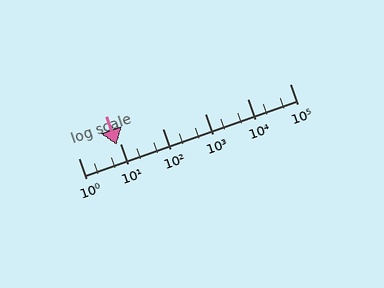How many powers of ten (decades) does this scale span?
The scale spans 5 decades, from 1 to 100000.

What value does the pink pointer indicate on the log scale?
The pointer indicates approximately 7.9.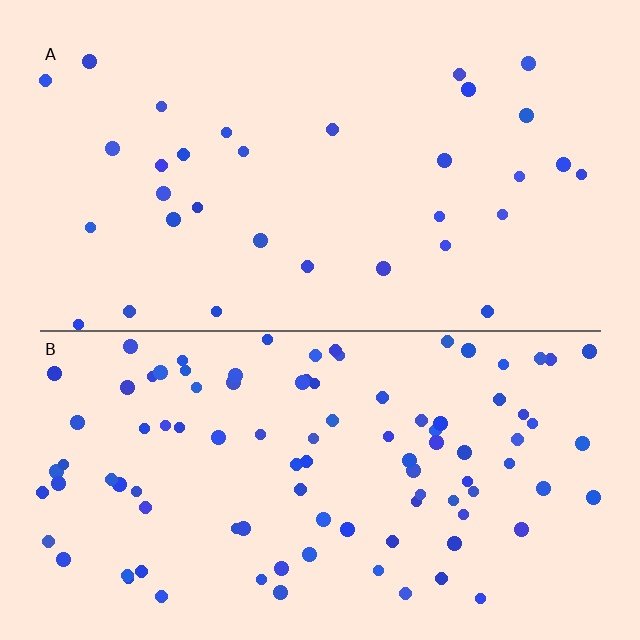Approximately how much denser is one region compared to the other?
Approximately 3.0× — region B over region A.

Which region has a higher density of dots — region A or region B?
B (the bottom).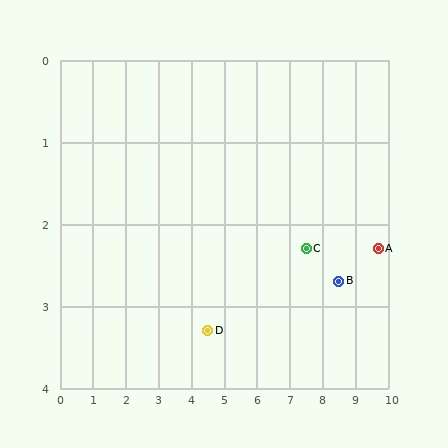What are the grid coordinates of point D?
Point D is at approximately (4.5, 3.3).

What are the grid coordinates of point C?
Point C is at approximately (7.5, 2.3).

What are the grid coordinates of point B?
Point B is at approximately (8.5, 2.7).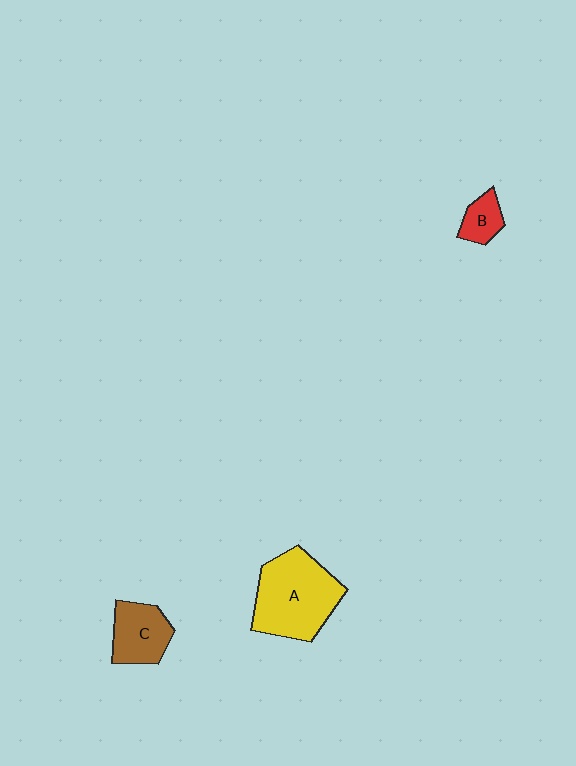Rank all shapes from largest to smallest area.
From largest to smallest: A (yellow), C (brown), B (red).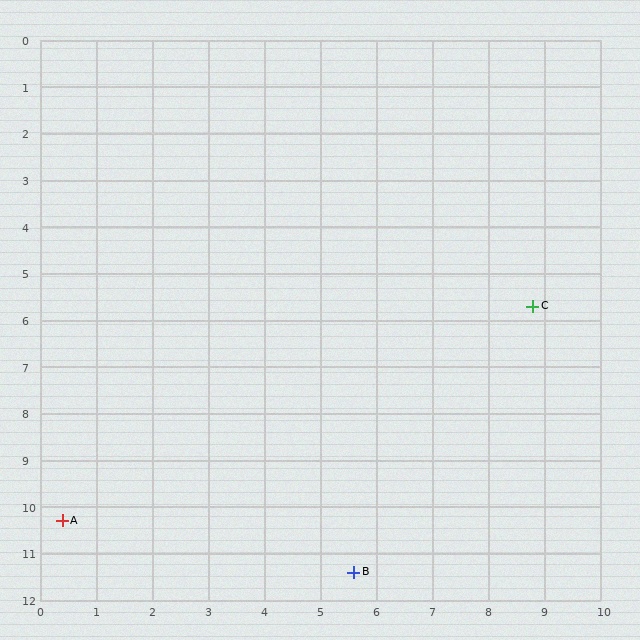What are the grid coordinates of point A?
Point A is at approximately (0.4, 10.3).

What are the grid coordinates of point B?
Point B is at approximately (5.6, 11.4).